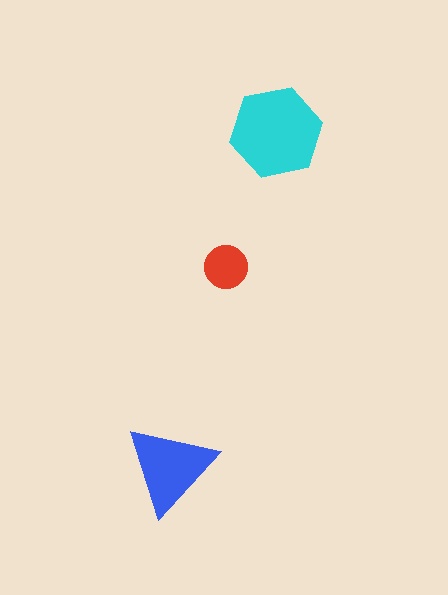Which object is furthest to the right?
The cyan hexagon is rightmost.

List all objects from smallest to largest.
The red circle, the blue triangle, the cyan hexagon.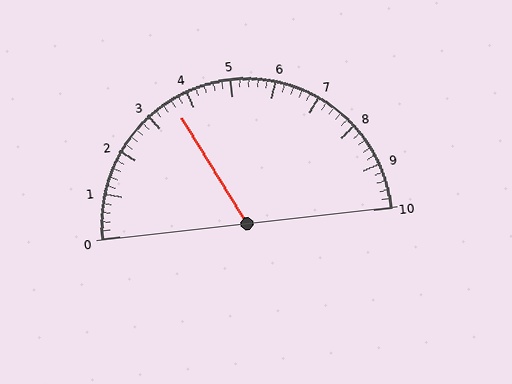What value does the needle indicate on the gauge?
The needle indicates approximately 3.6.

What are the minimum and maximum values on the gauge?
The gauge ranges from 0 to 10.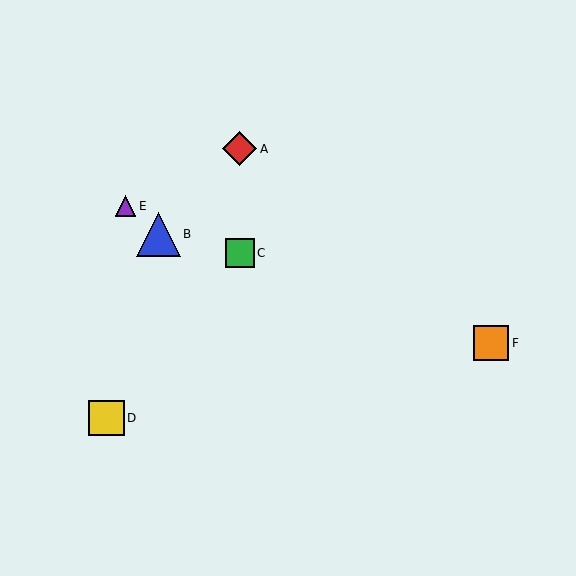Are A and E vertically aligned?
No, A is at x≈240 and E is at x≈125.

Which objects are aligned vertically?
Objects A, C are aligned vertically.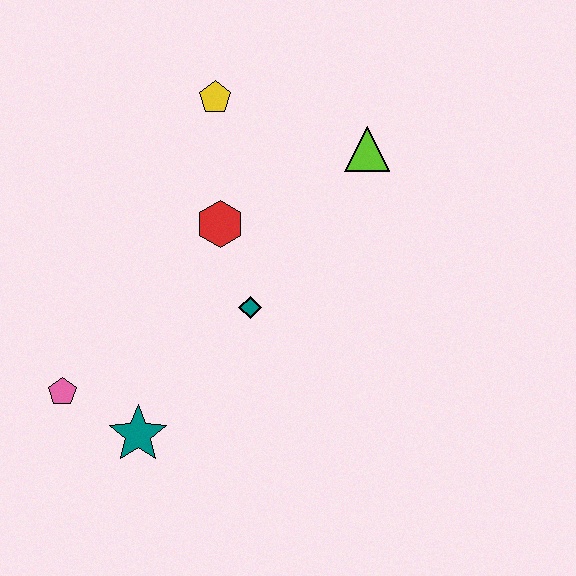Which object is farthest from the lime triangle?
The pink pentagon is farthest from the lime triangle.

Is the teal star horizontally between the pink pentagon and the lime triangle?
Yes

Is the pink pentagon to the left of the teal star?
Yes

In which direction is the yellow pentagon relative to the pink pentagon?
The yellow pentagon is above the pink pentagon.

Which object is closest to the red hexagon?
The teal diamond is closest to the red hexagon.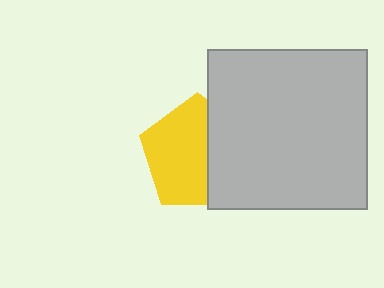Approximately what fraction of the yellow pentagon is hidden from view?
Roughly 39% of the yellow pentagon is hidden behind the light gray square.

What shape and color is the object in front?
The object in front is a light gray square.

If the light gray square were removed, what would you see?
You would see the complete yellow pentagon.